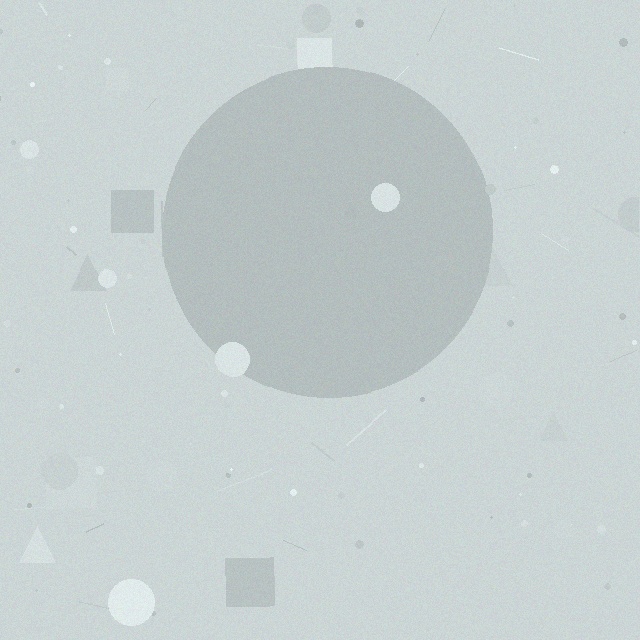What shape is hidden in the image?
A circle is hidden in the image.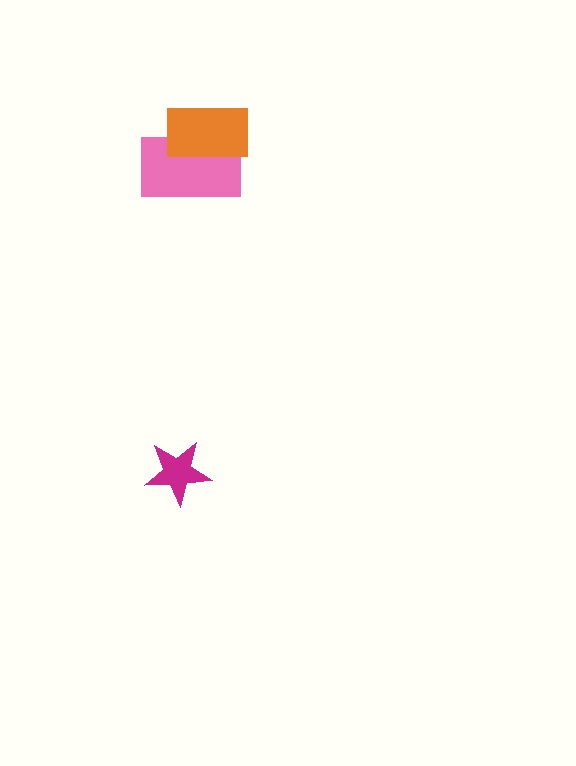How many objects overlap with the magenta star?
0 objects overlap with the magenta star.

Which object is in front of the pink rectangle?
The orange rectangle is in front of the pink rectangle.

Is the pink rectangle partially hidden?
Yes, it is partially covered by another shape.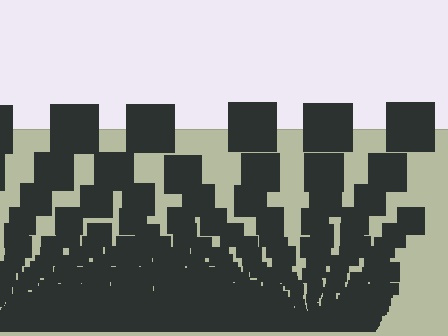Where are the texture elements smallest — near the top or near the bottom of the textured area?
Near the bottom.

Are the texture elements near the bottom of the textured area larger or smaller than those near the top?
Smaller. The gradient is inverted — elements near the bottom are smaller and denser.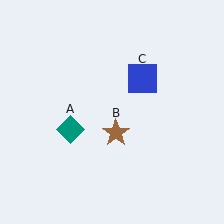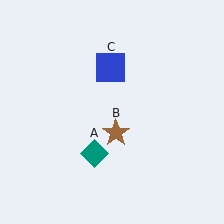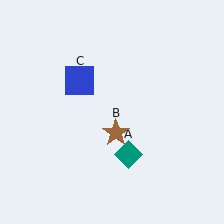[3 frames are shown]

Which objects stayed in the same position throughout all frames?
Brown star (object B) remained stationary.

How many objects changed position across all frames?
2 objects changed position: teal diamond (object A), blue square (object C).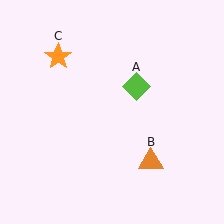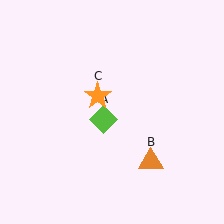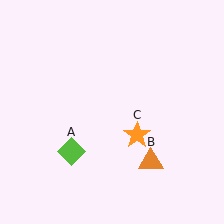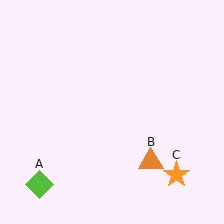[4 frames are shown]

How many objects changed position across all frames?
2 objects changed position: lime diamond (object A), orange star (object C).